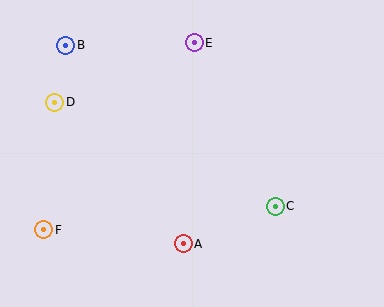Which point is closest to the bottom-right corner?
Point C is closest to the bottom-right corner.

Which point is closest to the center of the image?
Point A at (183, 244) is closest to the center.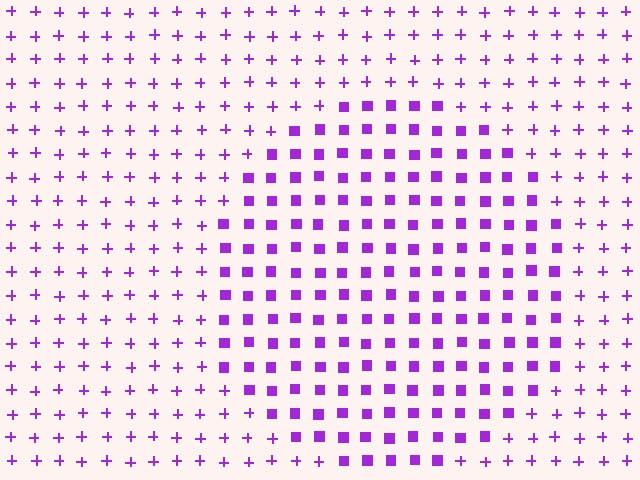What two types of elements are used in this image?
The image uses squares inside the circle region and plus signs outside it.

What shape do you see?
I see a circle.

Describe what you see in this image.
The image is filled with small purple elements arranged in a uniform grid. A circle-shaped region contains squares, while the surrounding area contains plus signs. The boundary is defined purely by the change in element shape.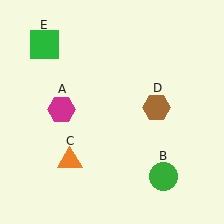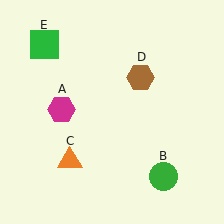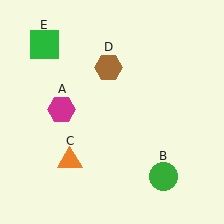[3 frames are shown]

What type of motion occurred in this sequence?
The brown hexagon (object D) rotated counterclockwise around the center of the scene.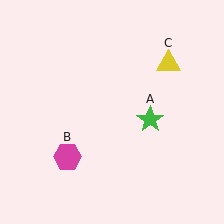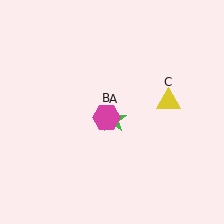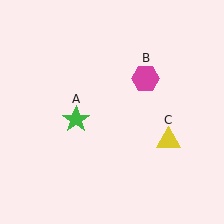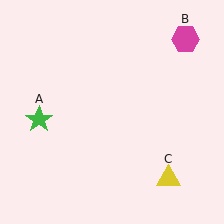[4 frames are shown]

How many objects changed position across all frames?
3 objects changed position: green star (object A), magenta hexagon (object B), yellow triangle (object C).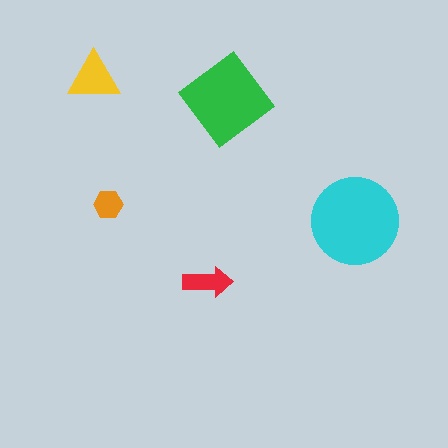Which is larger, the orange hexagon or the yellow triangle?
The yellow triangle.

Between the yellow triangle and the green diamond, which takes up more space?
The green diamond.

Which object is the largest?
The cyan circle.